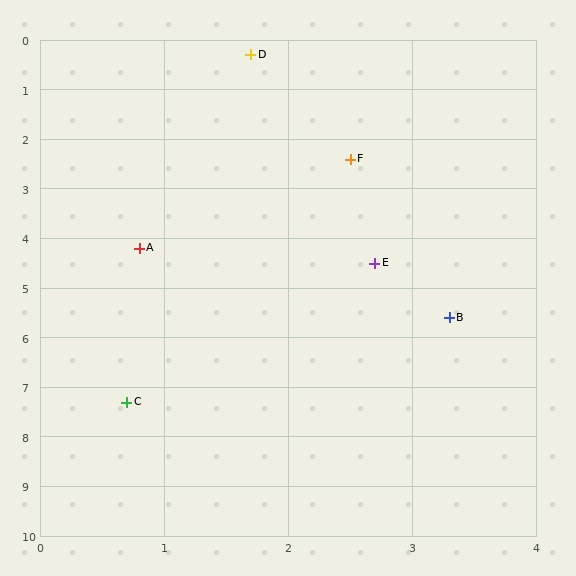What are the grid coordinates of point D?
Point D is at approximately (1.7, 0.3).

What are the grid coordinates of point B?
Point B is at approximately (3.3, 5.6).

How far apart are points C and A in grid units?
Points C and A are about 3.1 grid units apart.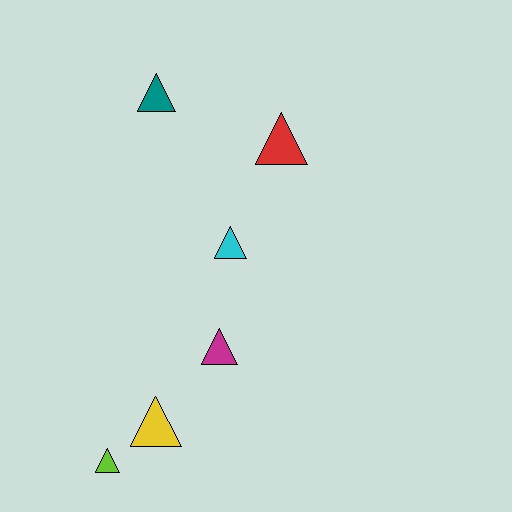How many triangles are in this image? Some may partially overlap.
There are 6 triangles.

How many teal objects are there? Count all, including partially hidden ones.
There is 1 teal object.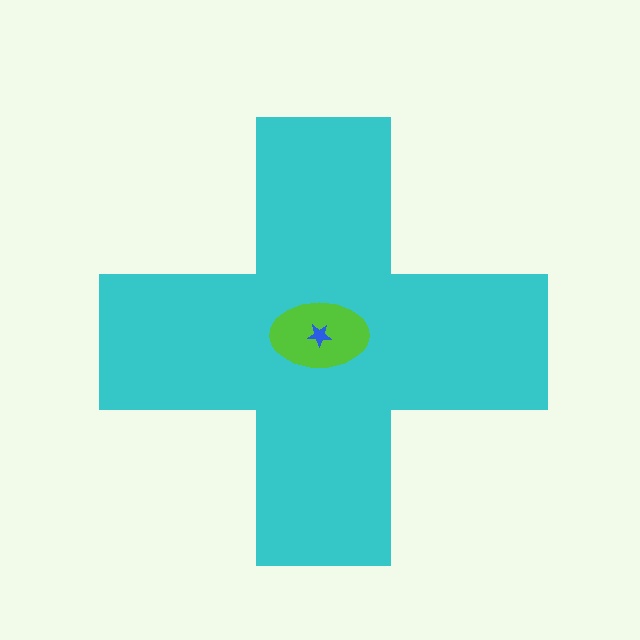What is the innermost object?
The blue star.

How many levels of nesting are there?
3.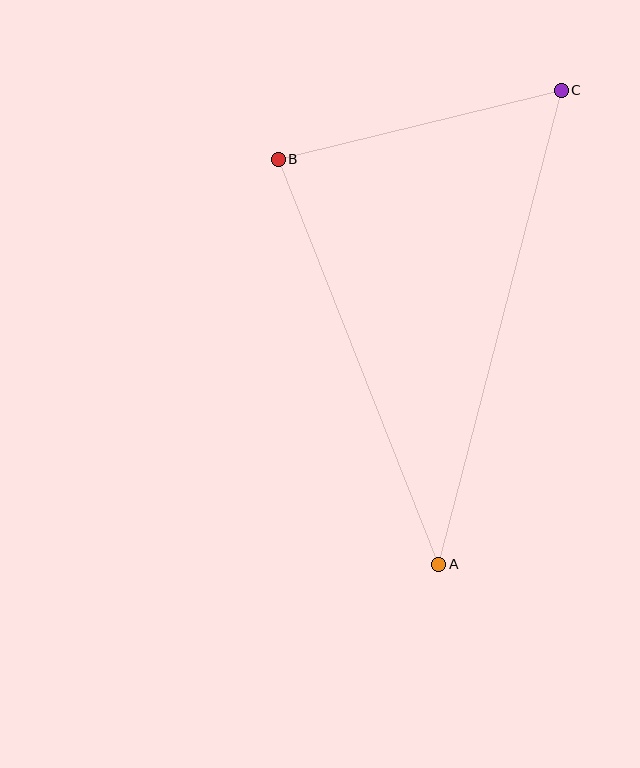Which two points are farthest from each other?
Points A and C are farthest from each other.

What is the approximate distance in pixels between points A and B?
The distance between A and B is approximately 436 pixels.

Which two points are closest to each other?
Points B and C are closest to each other.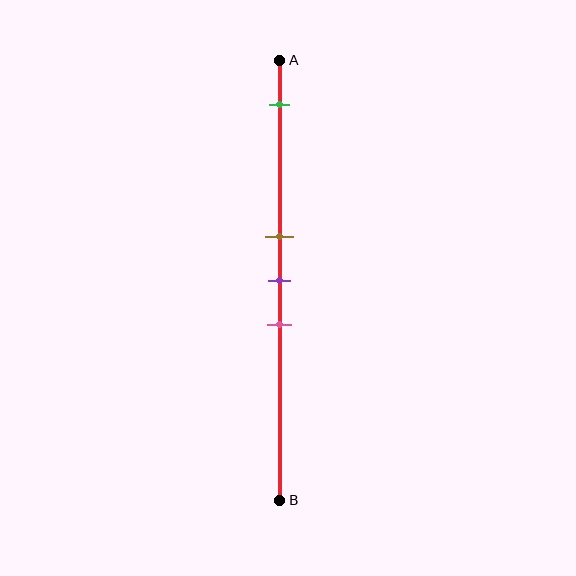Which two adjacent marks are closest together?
The brown and purple marks are the closest adjacent pair.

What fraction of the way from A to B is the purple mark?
The purple mark is approximately 50% (0.5) of the way from A to B.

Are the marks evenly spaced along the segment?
No, the marks are not evenly spaced.